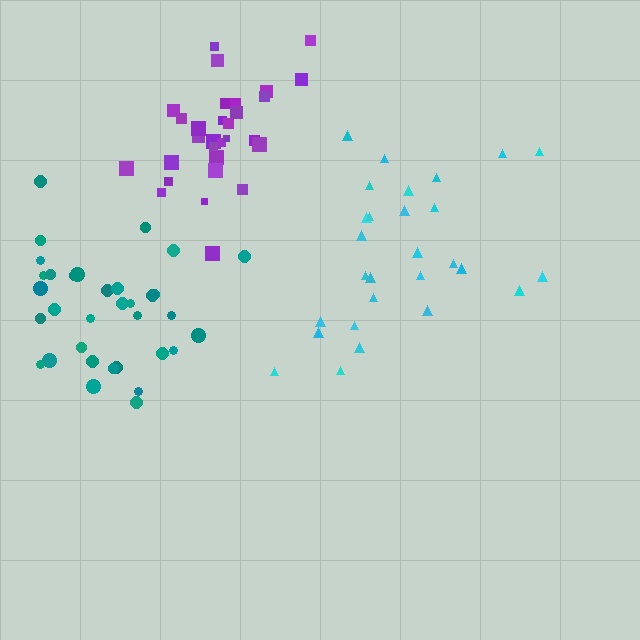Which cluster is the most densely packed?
Purple.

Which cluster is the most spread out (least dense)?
Cyan.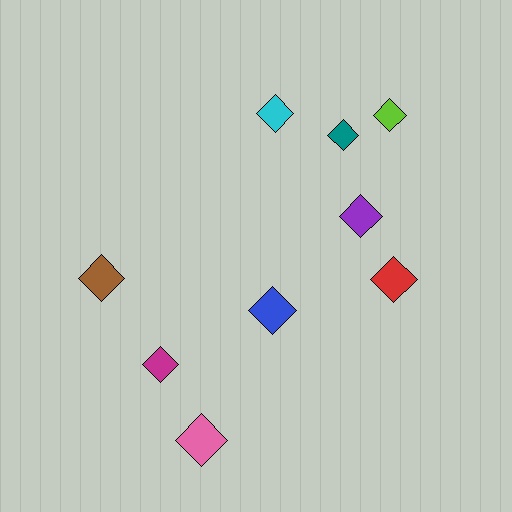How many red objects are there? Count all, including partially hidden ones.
There is 1 red object.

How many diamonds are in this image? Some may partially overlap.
There are 9 diamonds.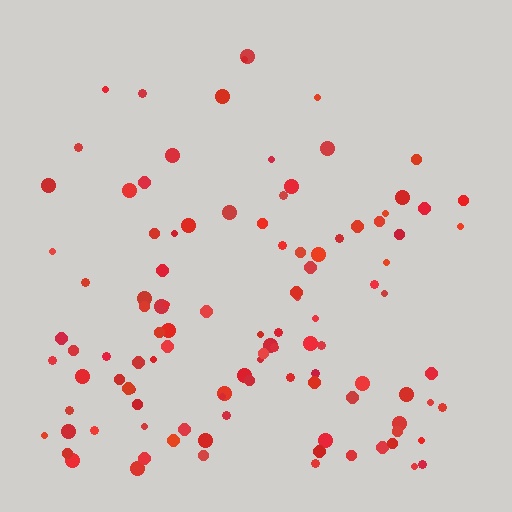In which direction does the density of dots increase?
From top to bottom, with the bottom side densest.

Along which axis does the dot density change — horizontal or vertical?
Vertical.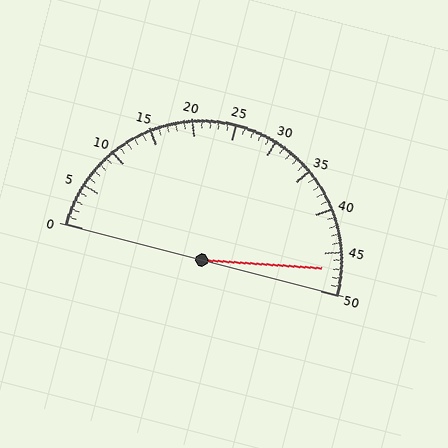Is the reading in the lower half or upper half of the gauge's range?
The reading is in the upper half of the range (0 to 50).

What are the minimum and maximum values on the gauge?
The gauge ranges from 0 to 50.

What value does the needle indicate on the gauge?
The needle indicates approximately 47.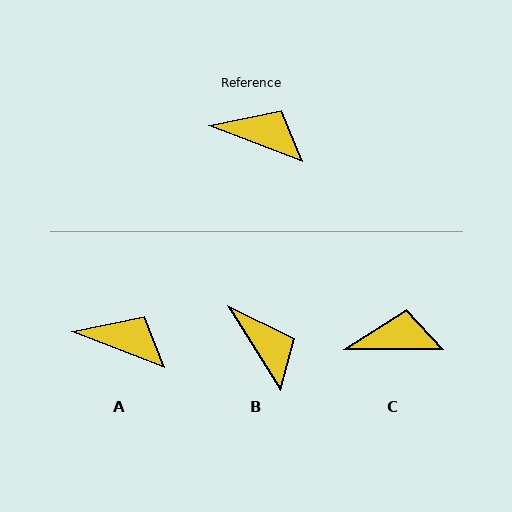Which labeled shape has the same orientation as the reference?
A.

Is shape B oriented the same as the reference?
No, it is off by about 38 degrees.